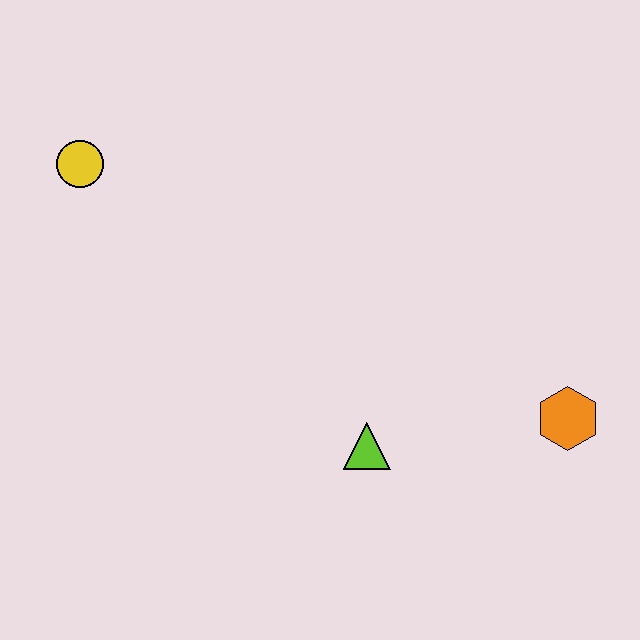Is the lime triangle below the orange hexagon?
Yes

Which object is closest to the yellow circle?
The lime triangle is closest to the yellow circle.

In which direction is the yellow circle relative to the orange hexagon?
The yellow circle is to the left of the orange hexagon.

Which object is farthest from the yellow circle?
The orange hexagon is farthest from the yellow circle.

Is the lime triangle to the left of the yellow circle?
No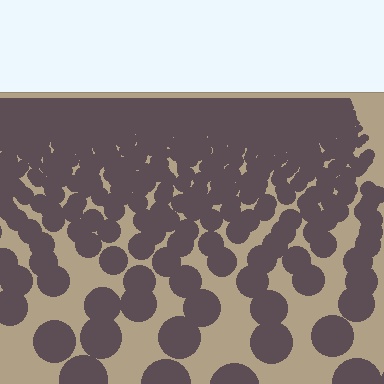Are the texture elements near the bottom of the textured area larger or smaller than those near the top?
Larger. Near the bottom, elements are closer to the viewer and appear at a bigger on-screen size.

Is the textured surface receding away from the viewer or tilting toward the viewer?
The surface is receding away from the viewer. Texture elements get smaller and denser toward the top.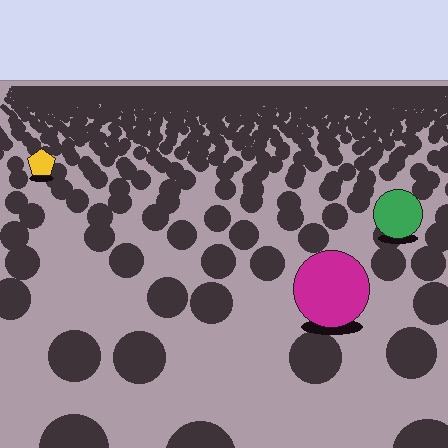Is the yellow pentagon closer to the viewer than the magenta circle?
No. The magenta circle is closer — you can tell from the texture gradient: the ground texture is coarser near it.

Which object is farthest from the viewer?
The yellow pentagon is farthest from the viewer. It appears smaller and the ground texture around it is denser.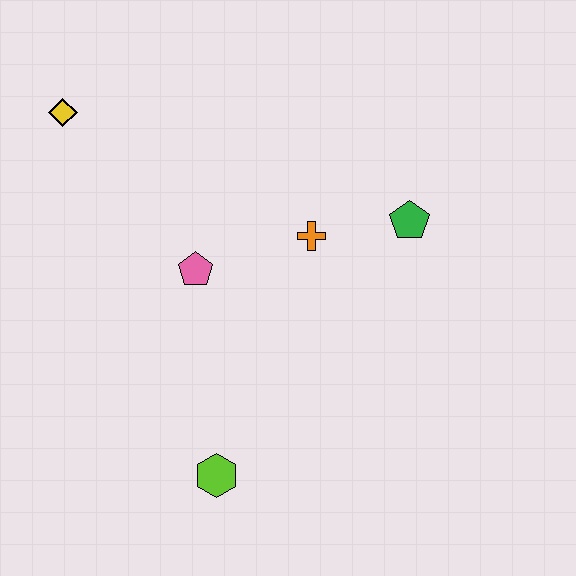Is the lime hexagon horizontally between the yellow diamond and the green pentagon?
Yes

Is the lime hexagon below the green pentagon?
Yes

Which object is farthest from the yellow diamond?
The lime hexagon is farthest from the yellow diamond.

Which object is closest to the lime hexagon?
The pink pentagon is closest to the lime hexagon.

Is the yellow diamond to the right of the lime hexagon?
No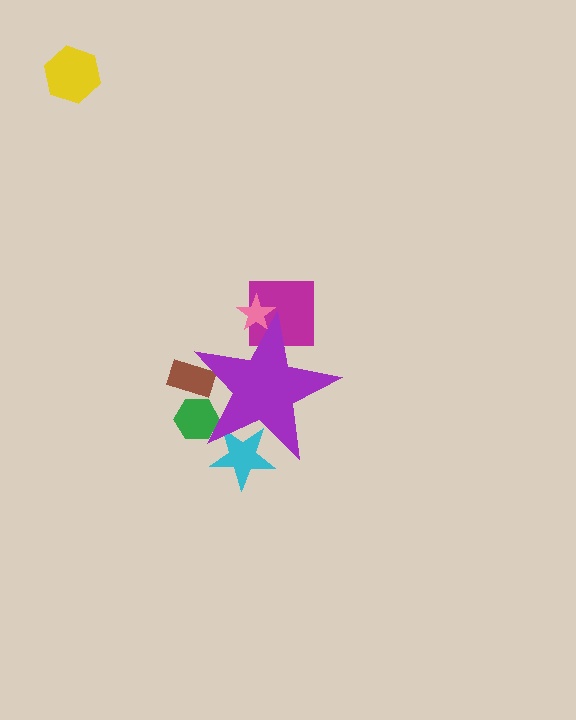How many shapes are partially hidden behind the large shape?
5 shapes are partially hidden.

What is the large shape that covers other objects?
A purple star.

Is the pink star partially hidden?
Yes, the pink star is partially hidden behind the purple star.